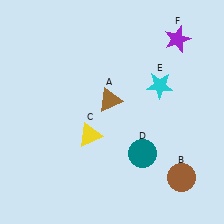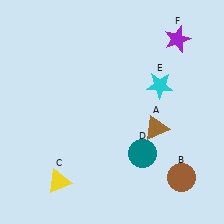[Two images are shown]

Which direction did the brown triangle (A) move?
The brown triangle (A) moved right.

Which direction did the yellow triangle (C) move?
The yellow triangle (C) moved down.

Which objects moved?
The objects that moved are: the brown triangle (A), the yellow triangle (C).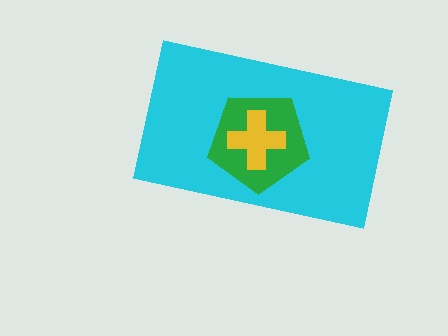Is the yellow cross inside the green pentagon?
Yes.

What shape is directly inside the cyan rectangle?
The green pentagon.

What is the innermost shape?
The yellow cross.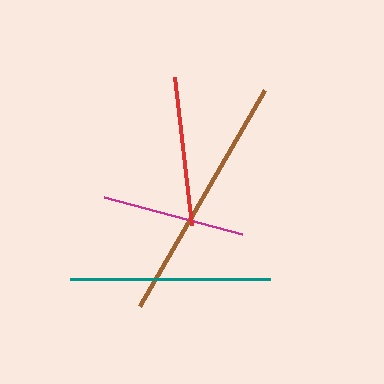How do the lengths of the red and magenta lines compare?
The red and magenta lines are approximately the same length.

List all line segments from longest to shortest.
From longest to shortest: brown, teal, red, magenta.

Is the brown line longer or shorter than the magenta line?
The brown line is longer than the magenta line.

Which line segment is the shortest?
The magenta line is the shortest at approximately 144 pixels.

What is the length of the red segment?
The red segment is approximately 149 pixels long.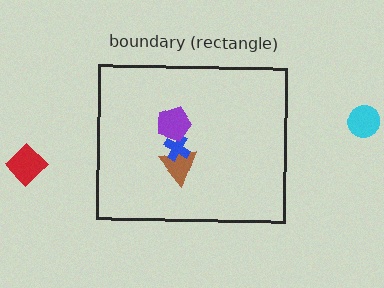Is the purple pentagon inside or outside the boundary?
Inside.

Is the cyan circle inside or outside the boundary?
Outside.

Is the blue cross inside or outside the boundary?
Inside.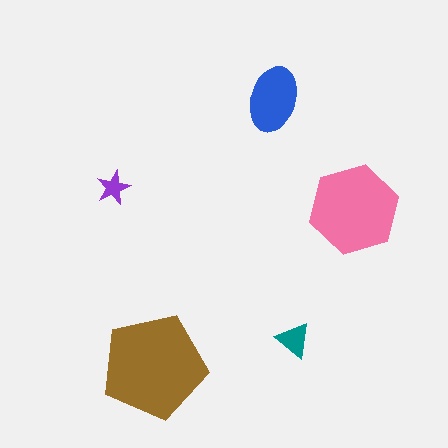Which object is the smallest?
The purple star.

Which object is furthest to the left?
The purple star is leftmost.